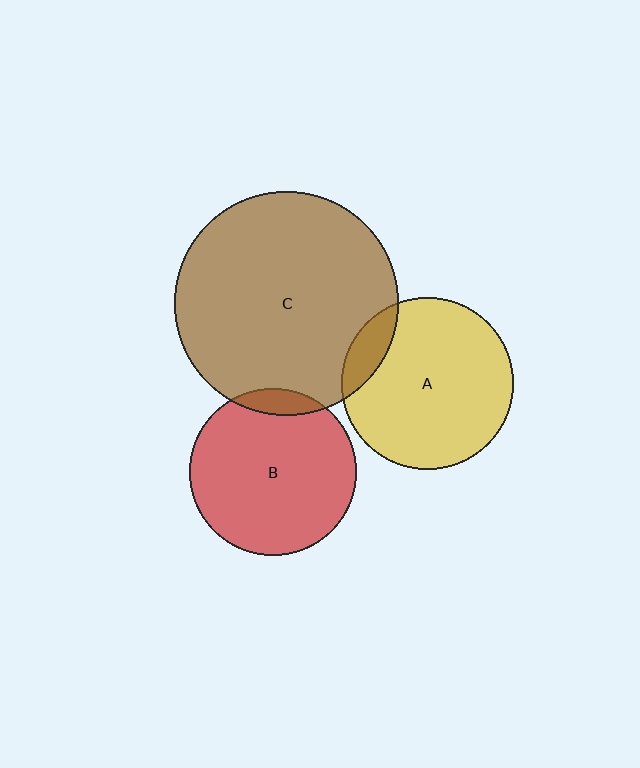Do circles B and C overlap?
Yes.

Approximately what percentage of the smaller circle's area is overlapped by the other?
Approximately 10%.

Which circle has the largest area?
Circle C (brown).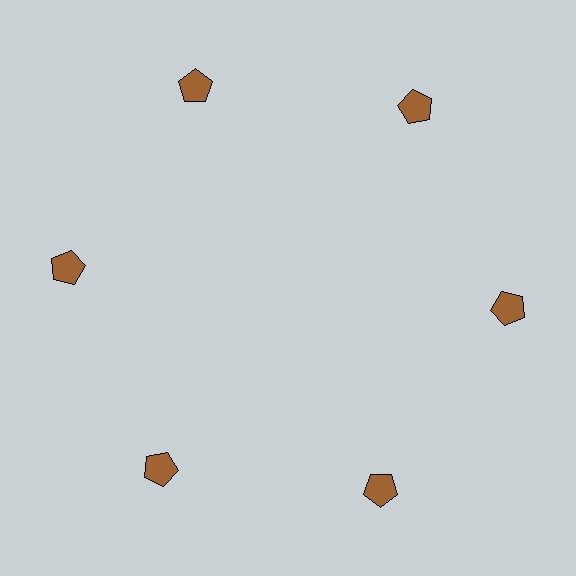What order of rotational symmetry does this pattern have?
This pattern has 6-fold rotational symmetry.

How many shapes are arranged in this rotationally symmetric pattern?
There are 6 shapes, arranged in 6 groups of 1.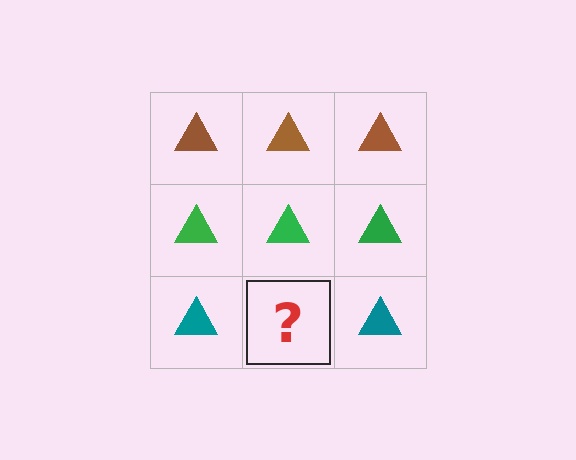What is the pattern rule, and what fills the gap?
The rule is that each row has a consistent color. The gap should be filled with a teal triangle.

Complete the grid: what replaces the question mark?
The question mark should be replaced with a teal triangle.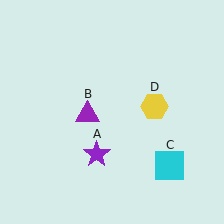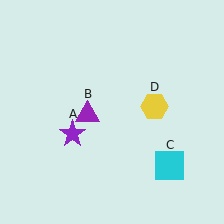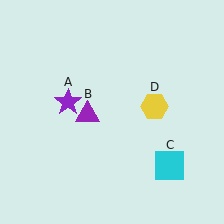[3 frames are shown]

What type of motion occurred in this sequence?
The purple star (object A) rotated clockwise around the center of the scene.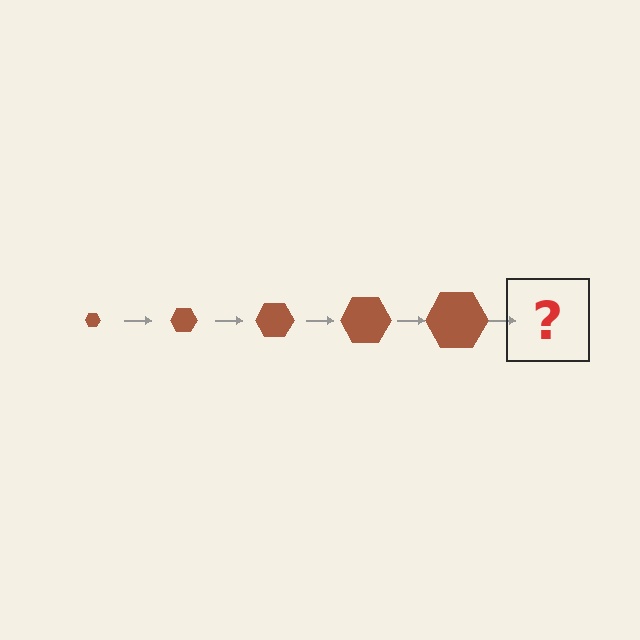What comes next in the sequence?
The next element should be a brown hexagon, larger than the previous one.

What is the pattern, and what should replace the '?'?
The pattern is that the hexagon gets progressively larger each step. The '?' should be a brown hexagon, larger than the previous one.